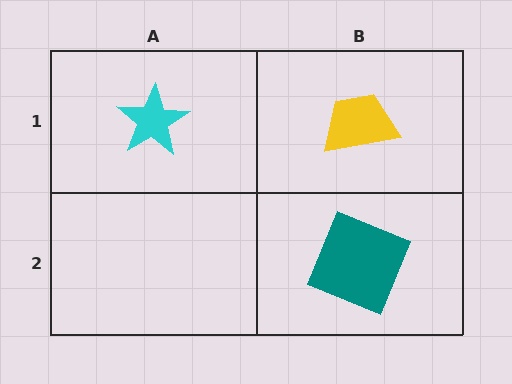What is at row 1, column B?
A yellow trapezoid.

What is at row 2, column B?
A teal square.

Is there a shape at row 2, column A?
No, that cell is empty.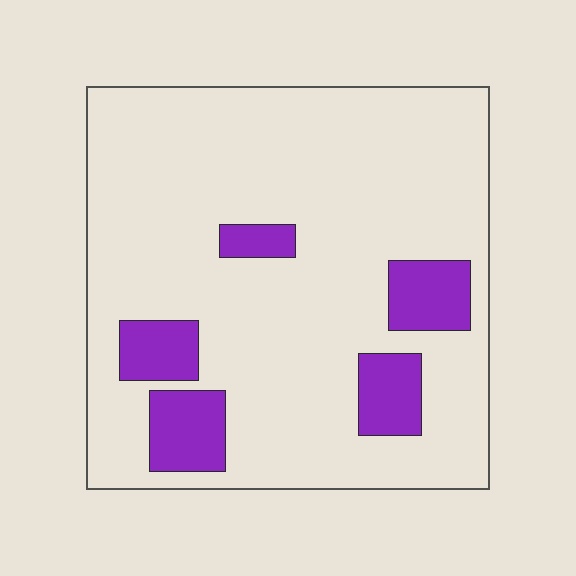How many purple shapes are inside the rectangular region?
5.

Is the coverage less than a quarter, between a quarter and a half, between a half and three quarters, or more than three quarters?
Less than a quarter.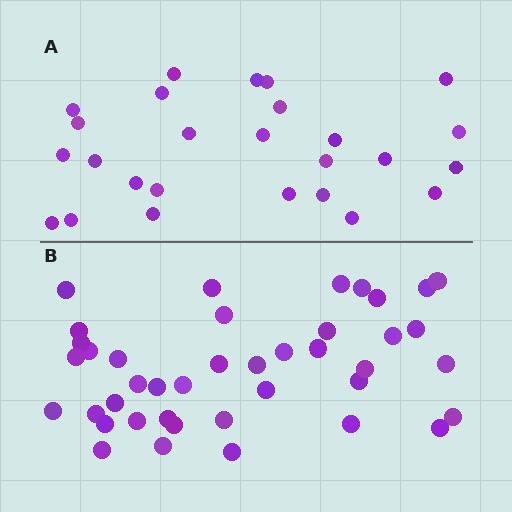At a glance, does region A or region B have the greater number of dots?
Region B (the bottom region) has more dots.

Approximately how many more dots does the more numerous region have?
Region B has approximately 15 more dots than region A.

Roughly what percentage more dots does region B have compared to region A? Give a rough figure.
About 60% more.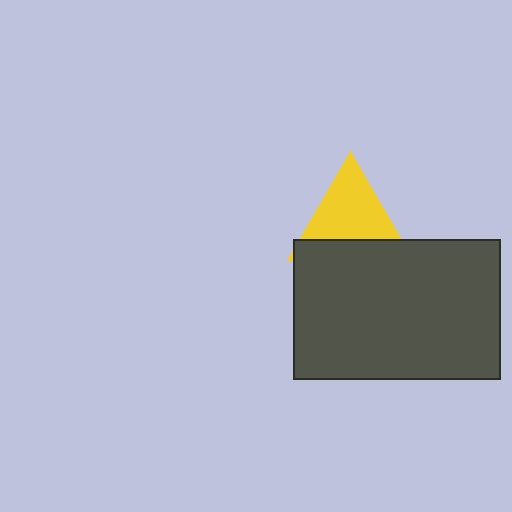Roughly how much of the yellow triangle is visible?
About half of it is visible (roughly 65%).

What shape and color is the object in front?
The object in front is a dark gray rectangle.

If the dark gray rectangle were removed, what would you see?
You would see the complete yellow triangle.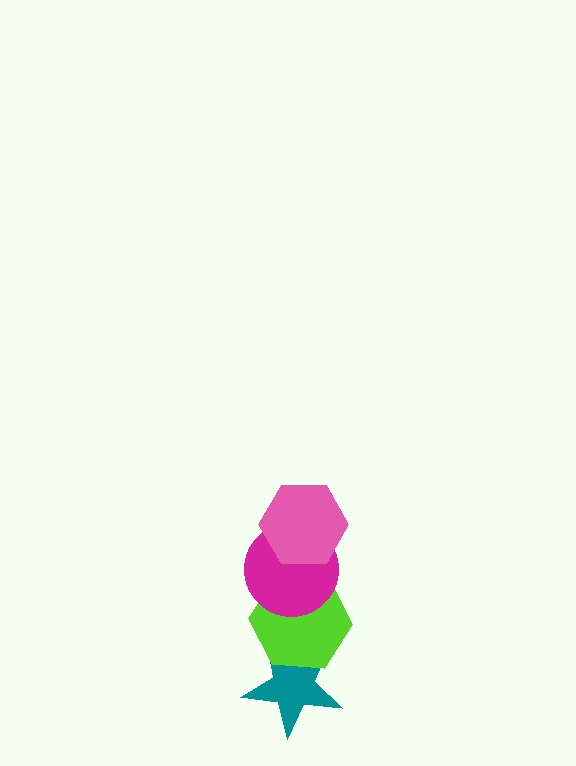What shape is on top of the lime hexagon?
The magenta circle is on top of the lime hexagon.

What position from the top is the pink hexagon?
The pink hexagon is 1st from the top.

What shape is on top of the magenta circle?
The pink hexagon is on top of the magenta circle.